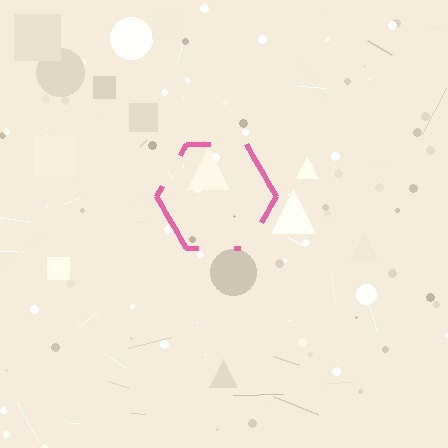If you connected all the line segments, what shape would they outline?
They would outline a hexagon.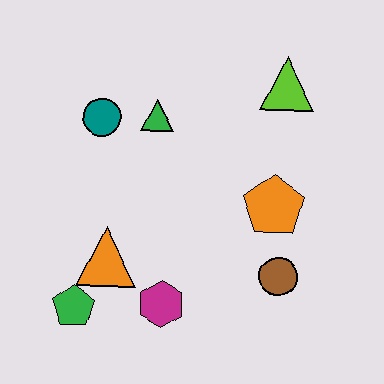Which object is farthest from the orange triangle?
The lime triangle is farthest from the orange triangle.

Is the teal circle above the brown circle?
Yes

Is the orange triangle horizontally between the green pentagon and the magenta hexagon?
Yes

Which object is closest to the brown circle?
The orange pentagon is closest to the brown circle.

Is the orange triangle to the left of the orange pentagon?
Yes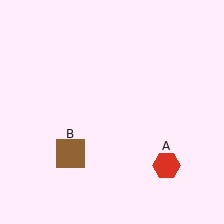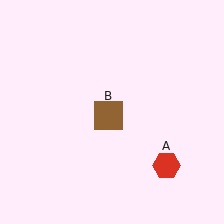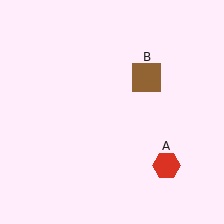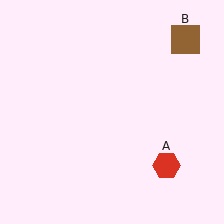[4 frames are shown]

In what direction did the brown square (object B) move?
The brown square (object B) moved up and to the right.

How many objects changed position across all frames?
1 object changed position: brown square (object B).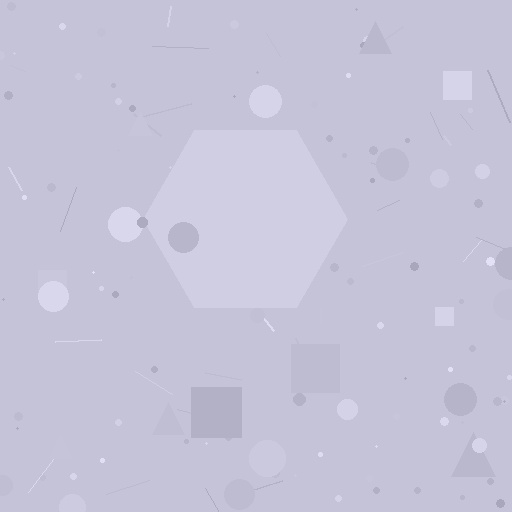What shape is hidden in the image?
A hexagon is hidden in the image.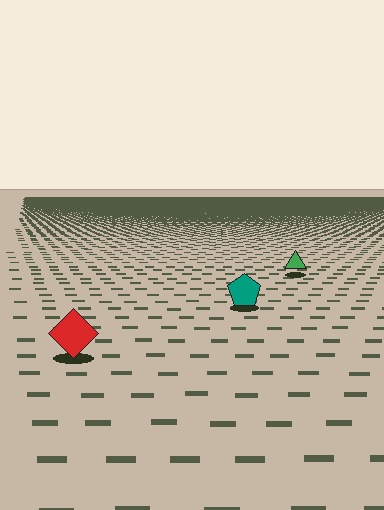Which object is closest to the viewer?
The red diamond is closest. The texture marks near it are larger and more spread out.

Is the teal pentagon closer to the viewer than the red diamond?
No. The red diamond is closer — you can tell from the texture gradient: the ground texture is coarser near it.